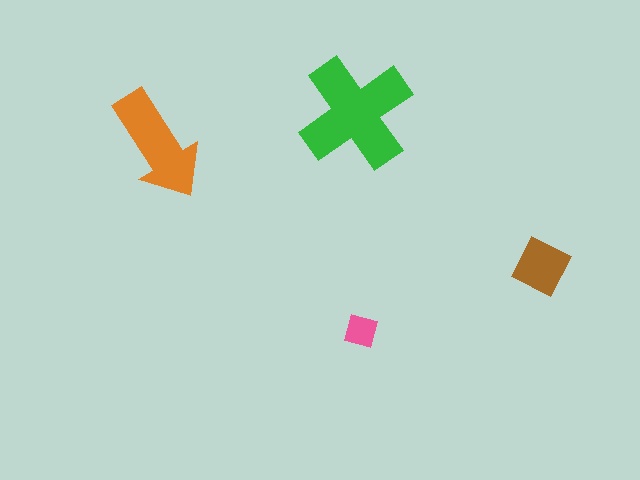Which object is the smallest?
The pink square.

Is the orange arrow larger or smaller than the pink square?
Larger.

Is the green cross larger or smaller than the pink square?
Larger.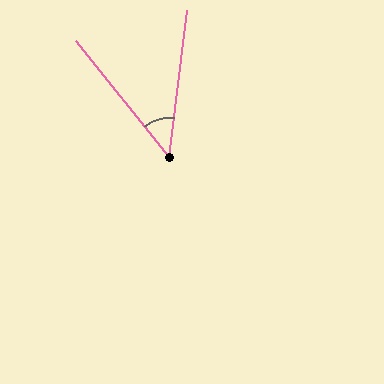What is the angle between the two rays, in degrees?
Approximately 46 degrees.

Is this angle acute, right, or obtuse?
It is acute.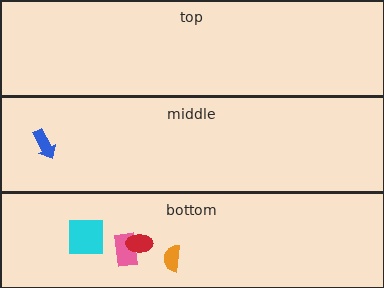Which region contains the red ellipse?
The bottom region.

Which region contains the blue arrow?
The middle region.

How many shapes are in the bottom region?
4.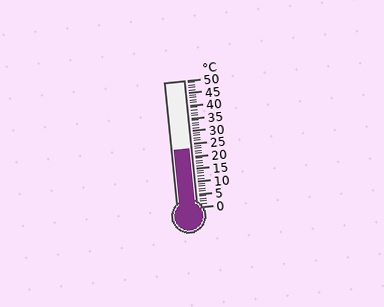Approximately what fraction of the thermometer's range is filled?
The thermometer is filled to approximately 45% of its range.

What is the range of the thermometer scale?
The thermometer scale ranges from 0°C to 50°C.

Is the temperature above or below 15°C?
The temperature is above 15°C.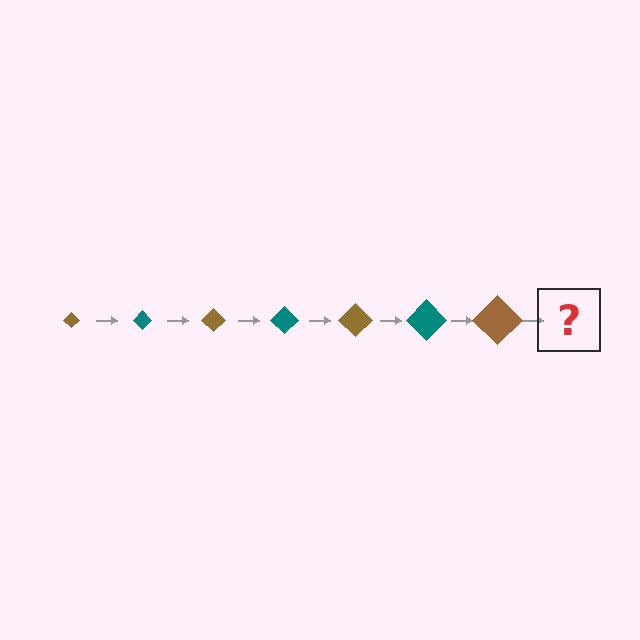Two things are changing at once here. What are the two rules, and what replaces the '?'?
The two rules are that the diamond grows larger each step and the color cycles through brown and teal. The '?' should be a teal diamond, larger than the previous one.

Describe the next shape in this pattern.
It should be a teal diamond, larger than the previous one.